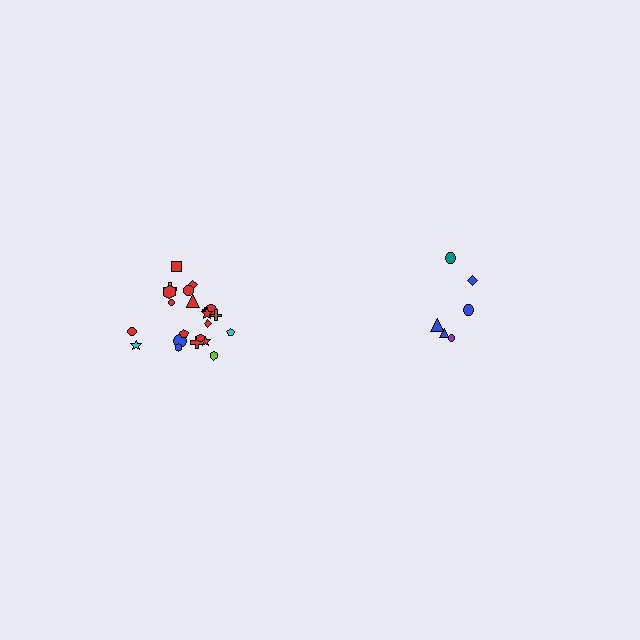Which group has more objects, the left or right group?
The left group.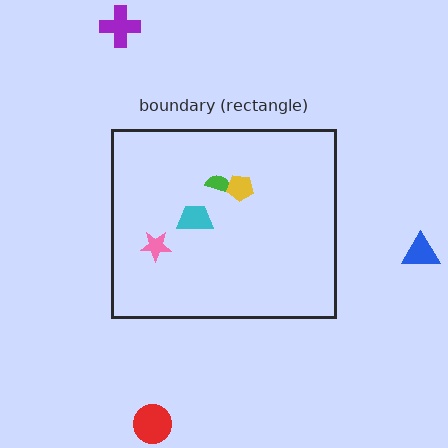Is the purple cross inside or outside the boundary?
Outside.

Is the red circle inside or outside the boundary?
Outside.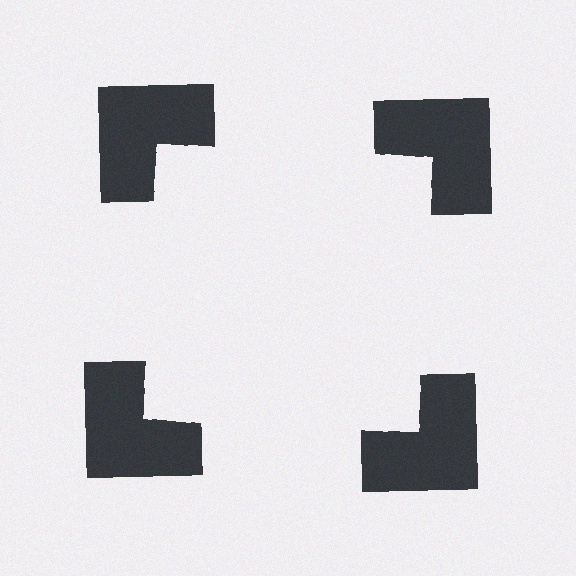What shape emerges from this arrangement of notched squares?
An illusory square — its edges are inferred from the aligned wedge cuts in the notched squares, not physically drawn.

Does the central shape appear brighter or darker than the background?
It typically appears slightly brighter than the background, even though no actual brightness change is drawn.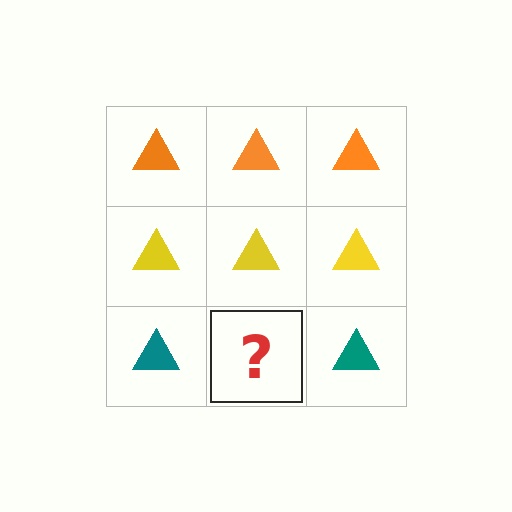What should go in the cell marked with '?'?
The missing cell should contain a teal triangle.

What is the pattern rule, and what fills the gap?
The rule is that each row has a consistent color. The gap should be filled with a teal triangle.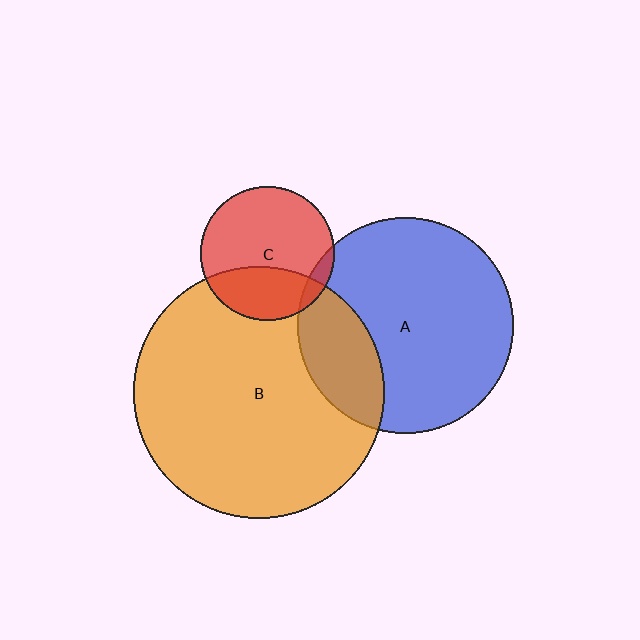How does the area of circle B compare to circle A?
Approximately 1.4 times.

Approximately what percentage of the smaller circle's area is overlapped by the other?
Approximately 25%.